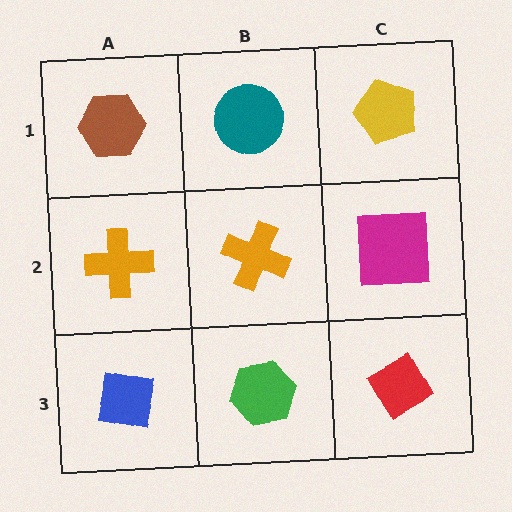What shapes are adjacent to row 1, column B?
An orange cross (row 2, column B), a brown hexagon (row 1, column A), a yellow pentagon (row 1, column C).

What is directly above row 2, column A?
A brown hexagon.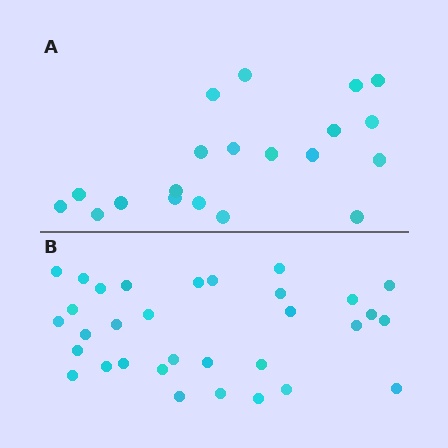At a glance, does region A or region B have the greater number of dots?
Region B (the bottom region) has more dots.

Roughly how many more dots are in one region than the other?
Region B has roughly 12 or so more dots than region A.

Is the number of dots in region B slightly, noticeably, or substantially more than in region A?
Region B has substantially more. The ratio is roughly 1.6 to 1.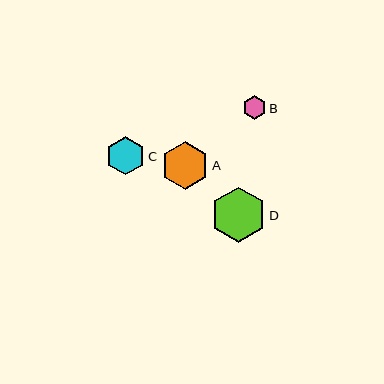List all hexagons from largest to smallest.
From largest to smallest: D, A, C, B.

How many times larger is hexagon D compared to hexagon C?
Hexagon D is approximately 1.4 times the size of hexagon C.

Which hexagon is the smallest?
Hexagon B is the smallest with a size of approximately 24 pixels.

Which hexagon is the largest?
Hexagon D is the largest with a size of approximately 55 pixels.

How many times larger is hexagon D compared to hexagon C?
Hexagon D is approximately 1.4 times the size of hexagon C.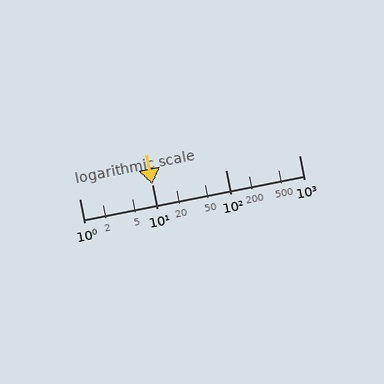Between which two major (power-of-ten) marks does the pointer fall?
The pointer is between 10 and 100.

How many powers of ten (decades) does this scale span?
The scale spans 3 decades, from 1 to 1000.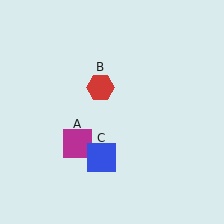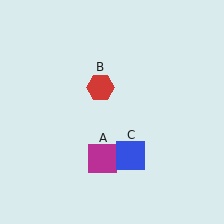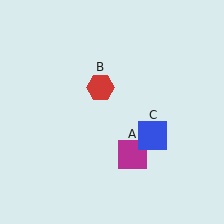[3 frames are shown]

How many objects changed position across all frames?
2 objects changed position: magenta square (object A), blue square (object C).